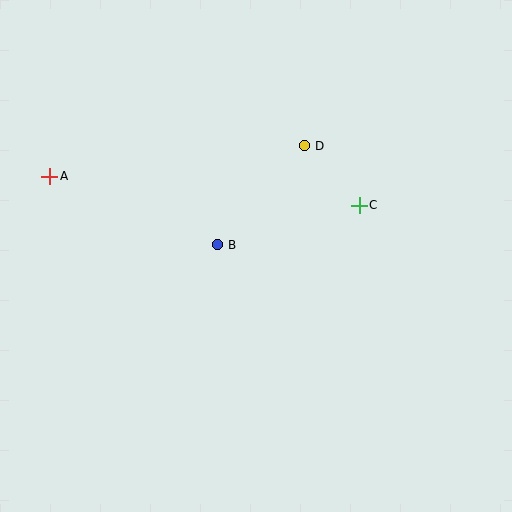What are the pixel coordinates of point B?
Point B is at (218, 245).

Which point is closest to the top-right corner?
Point D is closest to the top-right corner.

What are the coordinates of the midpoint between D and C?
The midpoint between D and C is at (332, 176).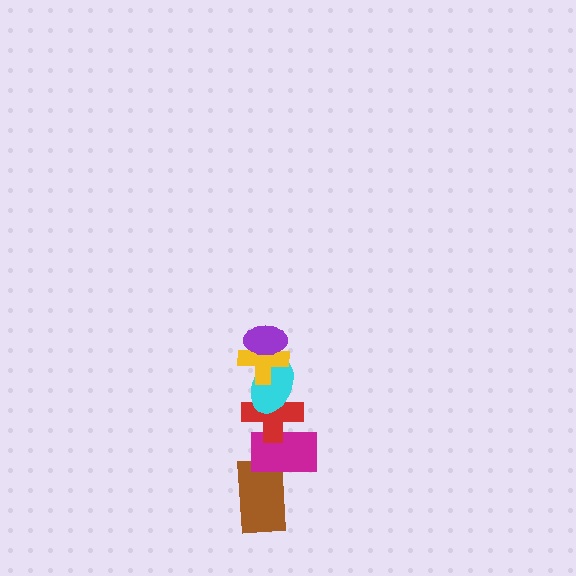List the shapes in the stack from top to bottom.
From top to bottom: the purple ellipse, the yellow cross, the cyan ellipse, the red cross, the magenta rectangle, the brown rectangle.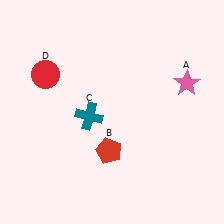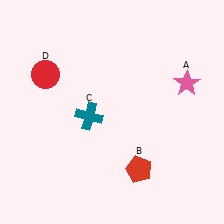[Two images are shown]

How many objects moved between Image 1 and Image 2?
1 object moved between the two images.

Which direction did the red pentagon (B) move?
The red pentagon (B) moved right.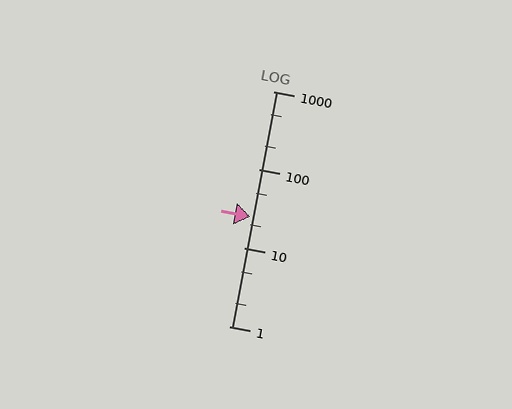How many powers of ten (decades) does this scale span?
The scale spans 3 decades, from 1 to 1000.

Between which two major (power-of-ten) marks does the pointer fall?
The pointer is between 10 and 100.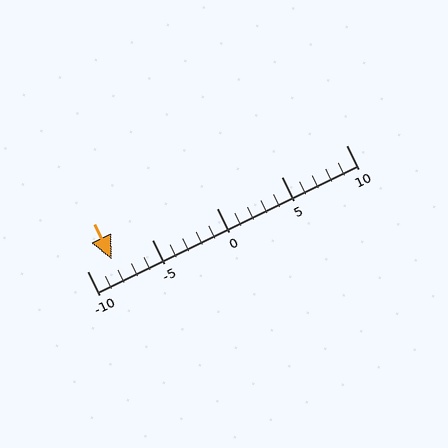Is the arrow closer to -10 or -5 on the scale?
The arrow is closer to -10.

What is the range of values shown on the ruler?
The ruler shows values from -10 to 10.